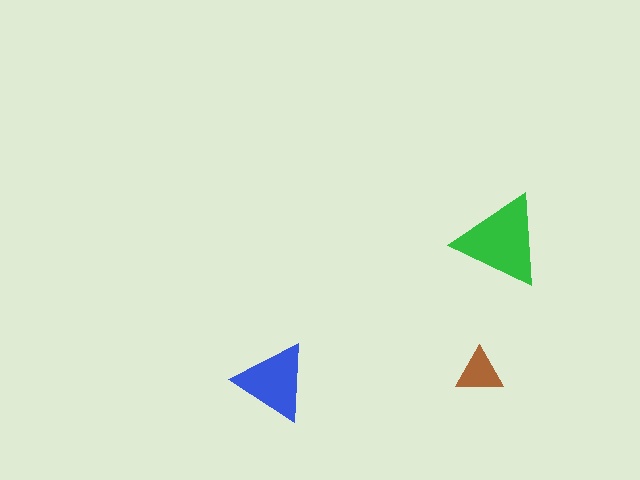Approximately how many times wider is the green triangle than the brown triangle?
About 2 times wider.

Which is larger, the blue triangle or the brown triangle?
The blue one.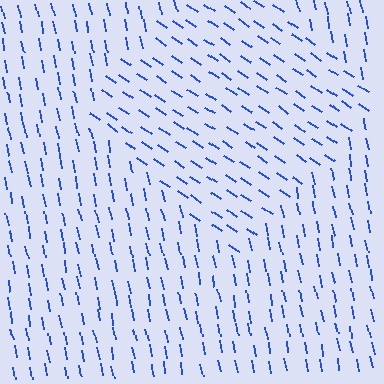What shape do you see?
I see a diamond.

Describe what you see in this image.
The image is filled with small blue line segments. A diamond region in the image has lines oriented differently from the surrounding lines, creating a visible texture boundary.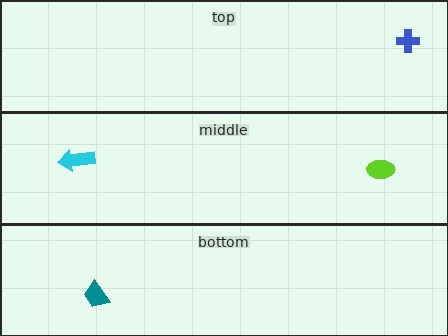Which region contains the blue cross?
The top region.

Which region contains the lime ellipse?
The middle region.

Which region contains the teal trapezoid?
The bottom region.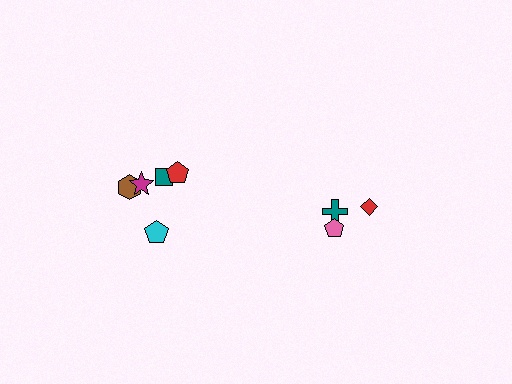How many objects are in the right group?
There are 3 objects.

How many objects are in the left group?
There are 5 objects.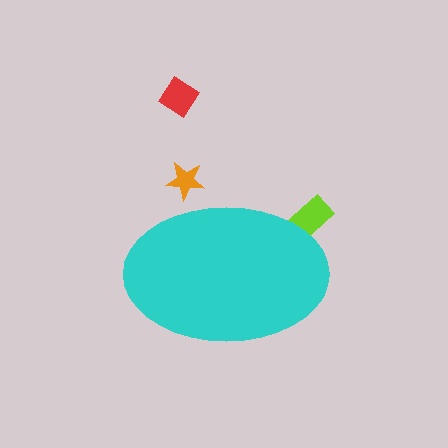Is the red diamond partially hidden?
No, the red diamond is fully visible.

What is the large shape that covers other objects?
A cyan ellipse.